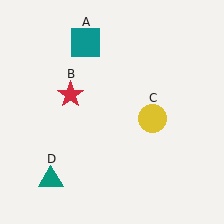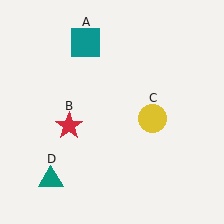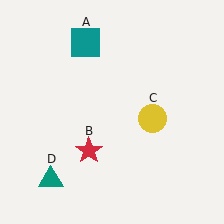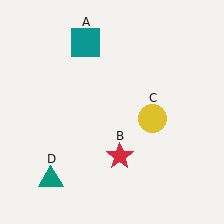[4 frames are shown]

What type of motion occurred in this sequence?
The red star (object B) rotated counterclockwise around the center of the scene.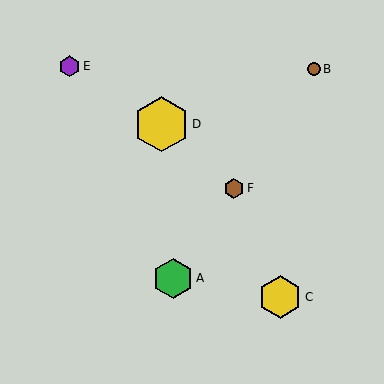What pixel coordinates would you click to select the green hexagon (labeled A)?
Click at (173, 278) to select the green hexagon A.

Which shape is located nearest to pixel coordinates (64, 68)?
The purple hexagon (labeled E) at (70, 66) is nearest to that location.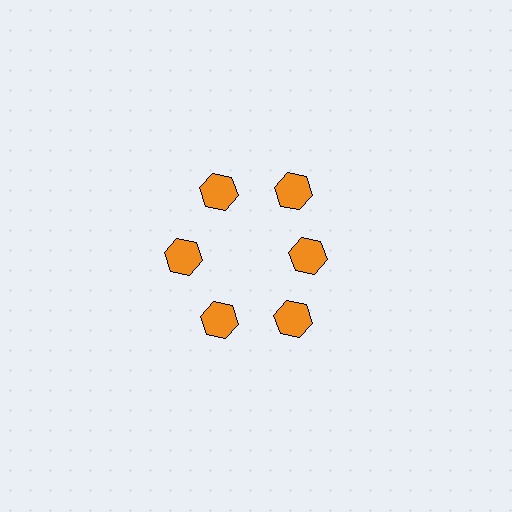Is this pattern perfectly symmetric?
No. The 6 orange hexagons are arranged in a ring, but one element near the 3 o'clock position is pulled inward toward the center, breaking the 6-fold rotational symmetry.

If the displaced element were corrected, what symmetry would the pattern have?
It would have 6-fold rotational symmetry — the pattern would map onto itself every 60 degrees.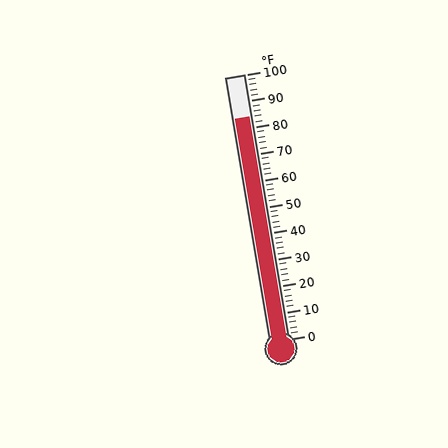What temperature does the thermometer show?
The thermometer shows approximately 84°F.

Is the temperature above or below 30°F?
The temperature is above 30°F.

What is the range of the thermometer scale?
The thermometer scale ranges from 0°F to 100°F.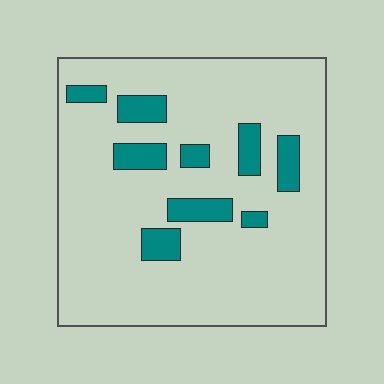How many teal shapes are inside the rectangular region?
9.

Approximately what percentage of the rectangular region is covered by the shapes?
Approximately 15%.